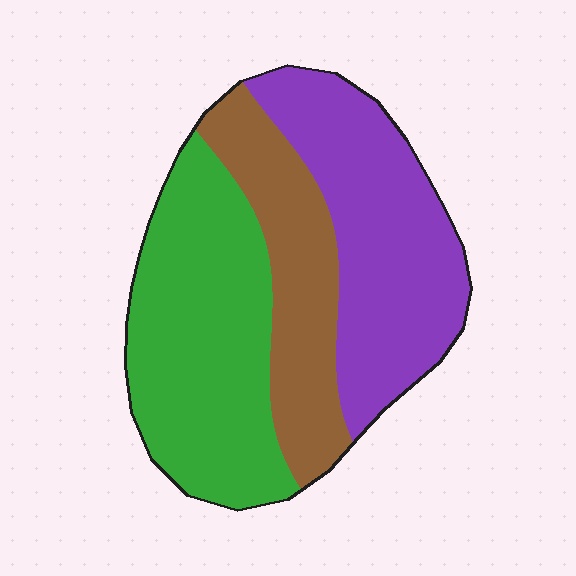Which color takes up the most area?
Green, at roughly 40%.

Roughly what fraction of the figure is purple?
Purple covers roughly 35% of the figure.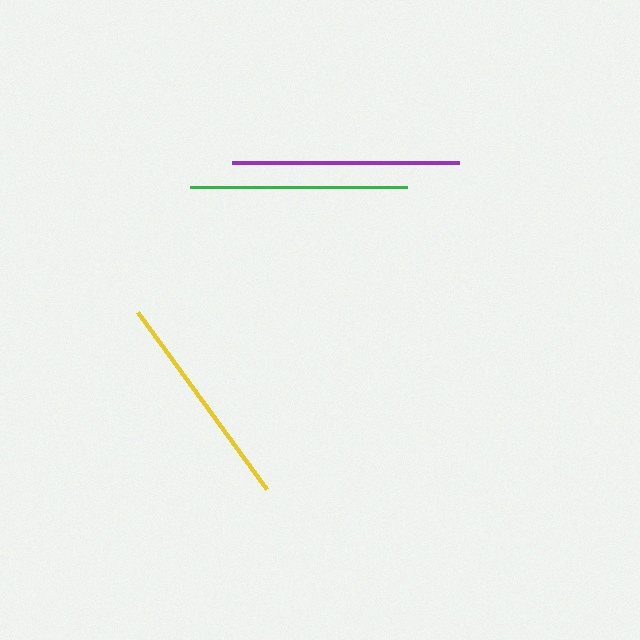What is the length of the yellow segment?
The yellow segment is approximately 219 pixels long.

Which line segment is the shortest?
The green line is the shortest at approximately 217 pixels.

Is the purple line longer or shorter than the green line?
The purple line is longer than the green line.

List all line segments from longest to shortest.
From longest to shortest: purple, yellow, green.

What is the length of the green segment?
The green segment is approximately 217 pixels long.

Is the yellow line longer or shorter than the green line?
The yellow line is longer than the green line.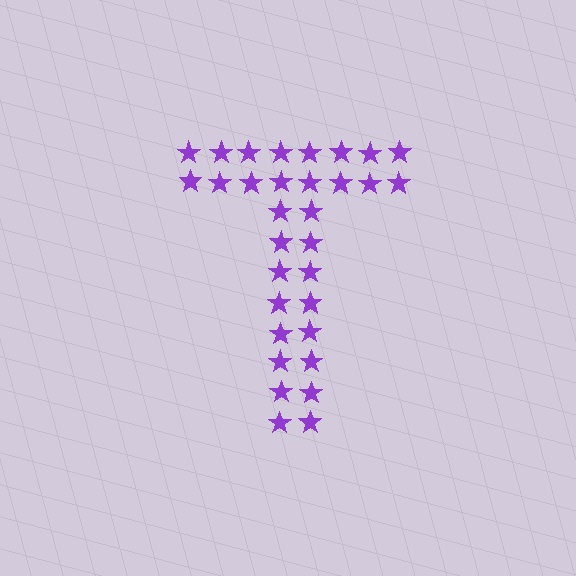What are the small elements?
The small elements are stars.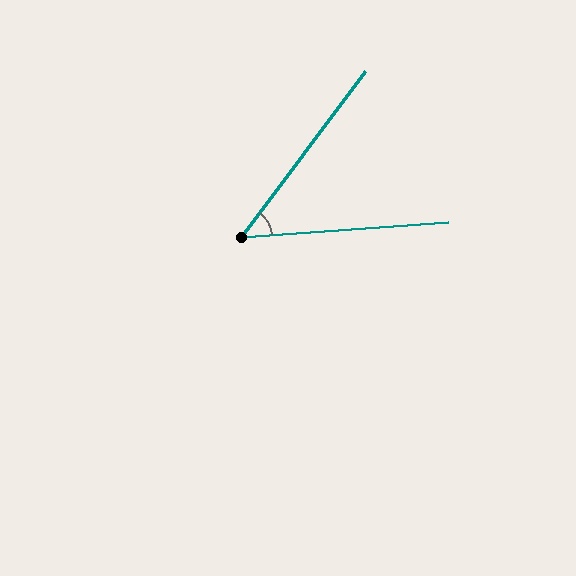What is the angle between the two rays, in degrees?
Approximately 49 degrees.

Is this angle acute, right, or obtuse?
It is acute.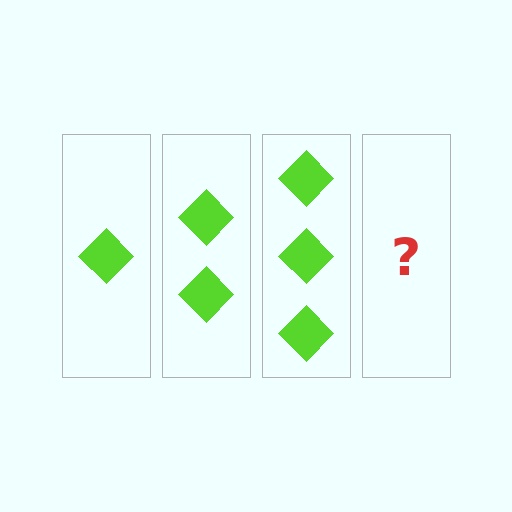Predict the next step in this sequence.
The next step is 4 diamonds.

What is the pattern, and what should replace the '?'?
The pattern is that each step adds one more diamond. The '?' should be 4 diamonds.